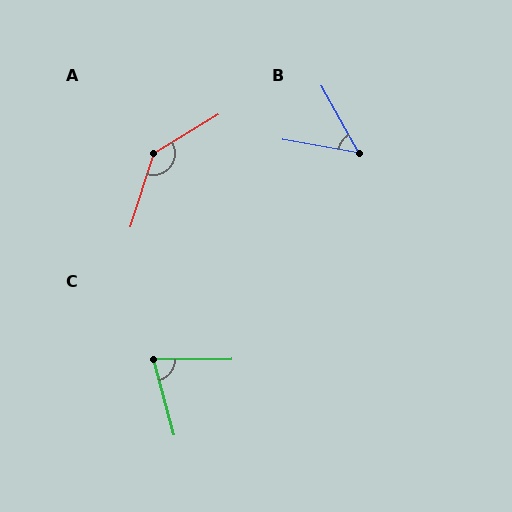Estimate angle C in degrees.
Approximately 75 degrees.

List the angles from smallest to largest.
B (51°), C (75°), A (139°).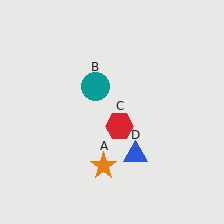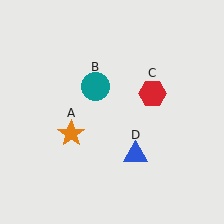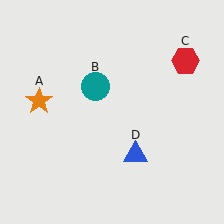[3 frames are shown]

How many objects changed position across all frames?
2 objects changed position: orange star (object A), red hexagon (object C).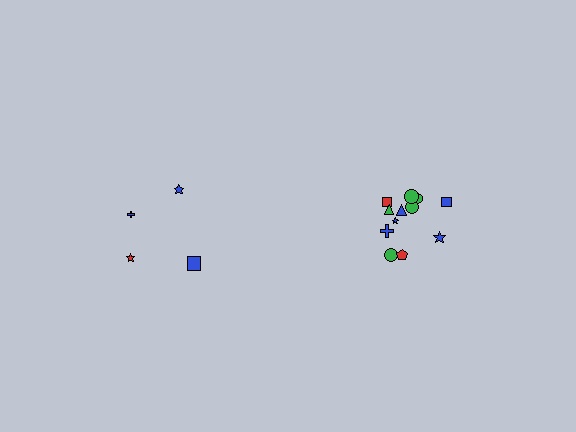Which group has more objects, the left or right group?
The right group.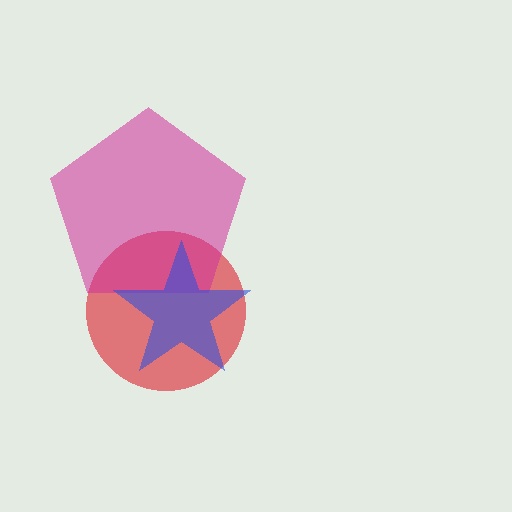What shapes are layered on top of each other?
The layered shapes are: a red circle, a magenta pentagon, a blue star.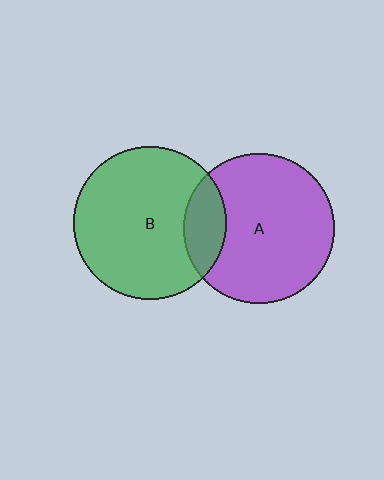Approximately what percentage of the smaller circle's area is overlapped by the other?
Approximately 15%.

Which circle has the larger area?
Circle B (green).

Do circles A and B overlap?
Yes.